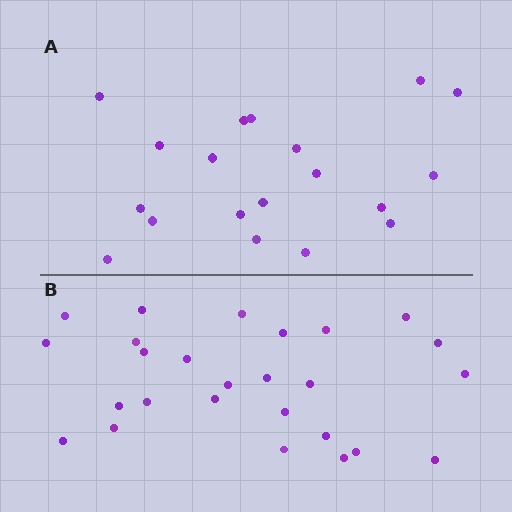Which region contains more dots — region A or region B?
Region B (the bottom region) has more dots.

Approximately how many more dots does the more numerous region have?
Region B has roughly 8 or so more dots than region A.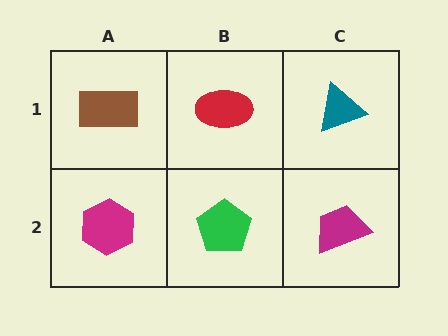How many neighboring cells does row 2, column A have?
2.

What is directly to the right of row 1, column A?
A red ellipse.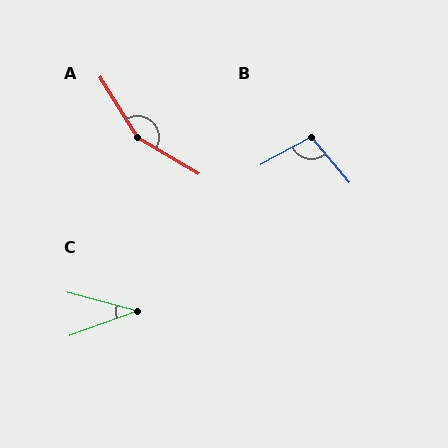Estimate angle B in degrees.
Approximately 102 degrees.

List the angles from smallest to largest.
C (35°), B (102°), A (152°).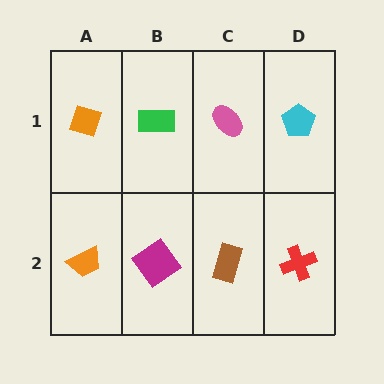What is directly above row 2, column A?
An orange diamond.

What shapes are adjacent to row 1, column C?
A brown rectangle (row 2, column C), a green rectangle (row 1, column B), a cyan pentagon (row 1, column D).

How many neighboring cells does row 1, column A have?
2.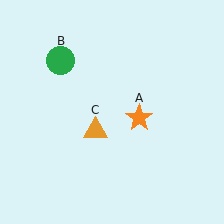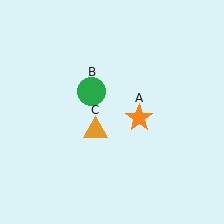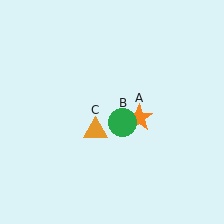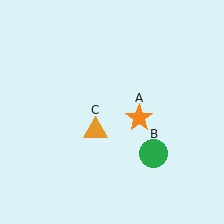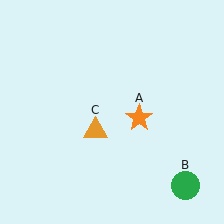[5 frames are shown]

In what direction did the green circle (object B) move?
The green circle (object B) moved down and to the right.